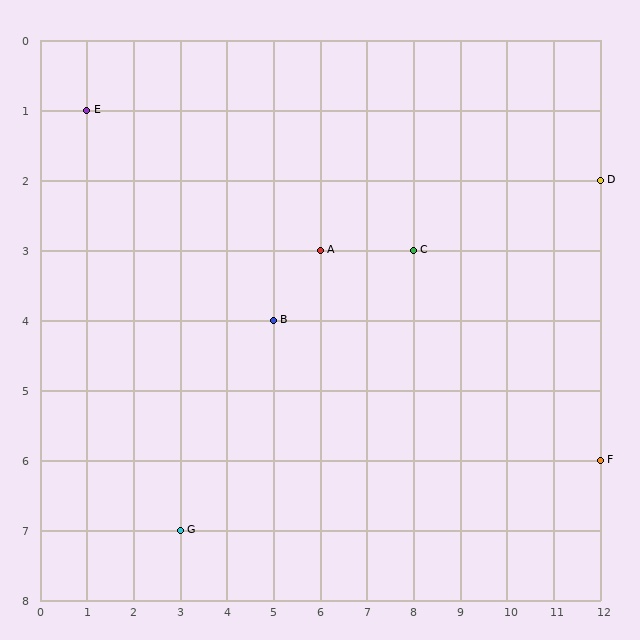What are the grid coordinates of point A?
Point A is at grid coordinates (6, 3).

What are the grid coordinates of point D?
Point D is at grid coordinates (12, 2).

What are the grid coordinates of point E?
Point E is at grid coordinates (1, 1).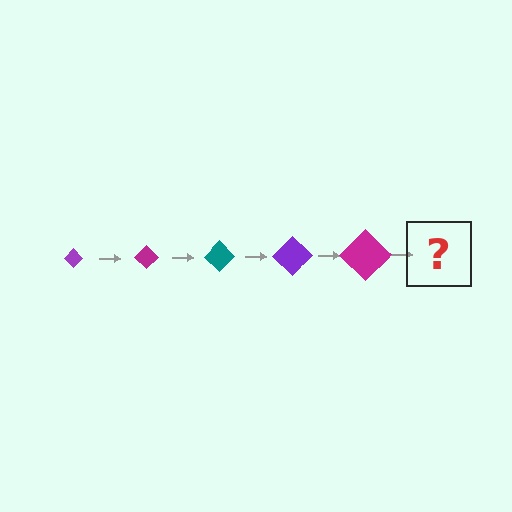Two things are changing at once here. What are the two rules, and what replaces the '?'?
The two rules are that the diamond grows larger each step and the color cycles through purple, magenta, and teal. The '?' should be a teal diamond, larger than the previous one.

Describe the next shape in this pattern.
It should be a teal diamond, larger than the previous one.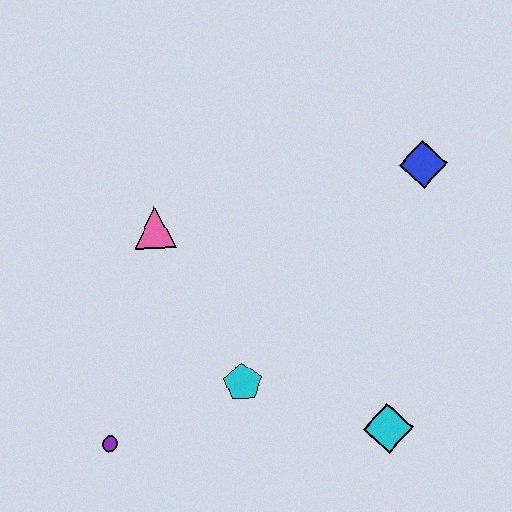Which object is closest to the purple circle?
The cyan pentagon is closest to the purple circle.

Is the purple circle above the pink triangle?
No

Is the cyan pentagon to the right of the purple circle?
Yes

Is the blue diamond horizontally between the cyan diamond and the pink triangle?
No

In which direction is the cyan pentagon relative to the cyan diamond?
The cyan pentagon is to the left of the cyan diamond.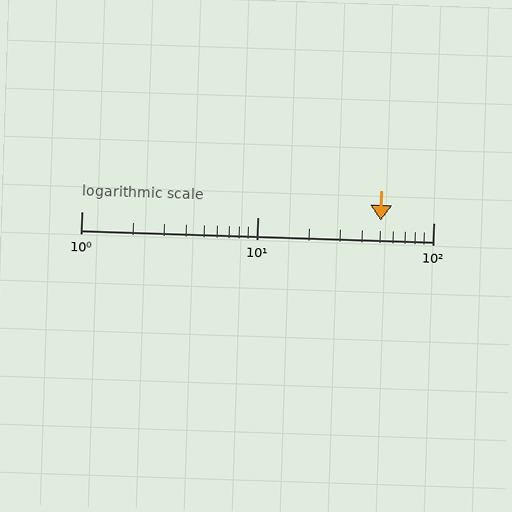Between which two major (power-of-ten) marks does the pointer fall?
The pointer is between 10 and 100.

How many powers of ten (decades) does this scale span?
The scale spans 2 decades, from 1 to 100.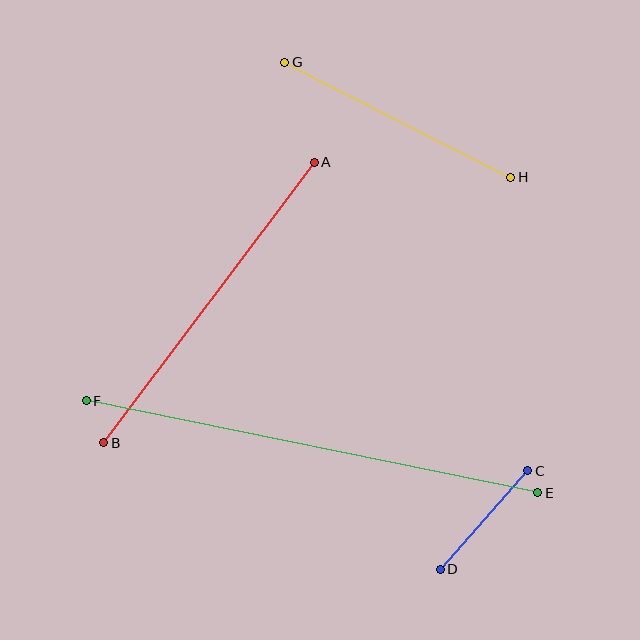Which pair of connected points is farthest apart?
Points E and F are farthest apart.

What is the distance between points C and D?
The distance is approximately 132 pixels.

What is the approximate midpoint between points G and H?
The midpoint is at approximately (398, 120) pixels.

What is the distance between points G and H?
The distance is approximately 254 pixels.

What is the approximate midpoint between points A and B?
The midpoint is at approximately (209, 303) pixels.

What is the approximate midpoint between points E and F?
The midpoint is at approximately (312, 447) pixels.